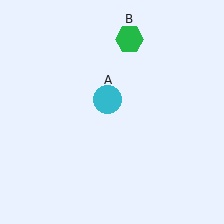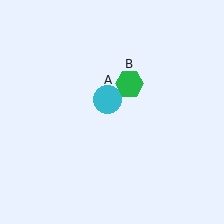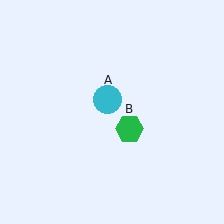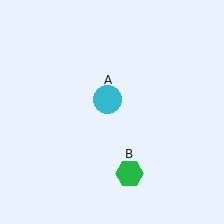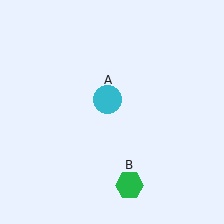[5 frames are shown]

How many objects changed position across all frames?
1 object changed position: green hexagon (object B).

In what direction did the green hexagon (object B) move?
The green hexagon (object B) moved down.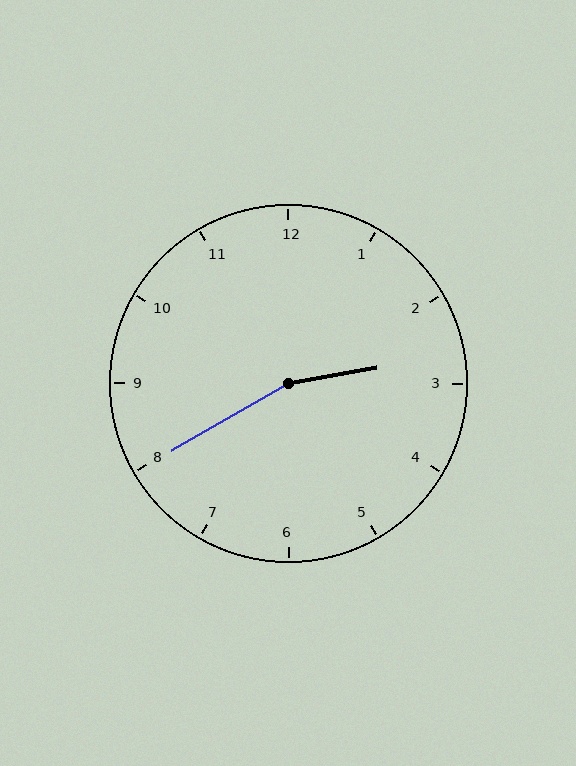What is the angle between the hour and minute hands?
Approximately 160 degrees.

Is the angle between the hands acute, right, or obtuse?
It is obtuse.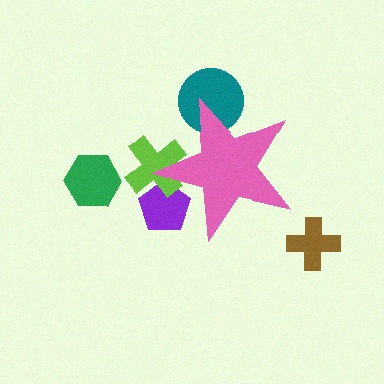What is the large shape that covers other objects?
A pink star.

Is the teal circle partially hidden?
Yes, the teal circle is partially hidden behind the pink star.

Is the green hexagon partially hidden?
No, the green hexagon is fully visible.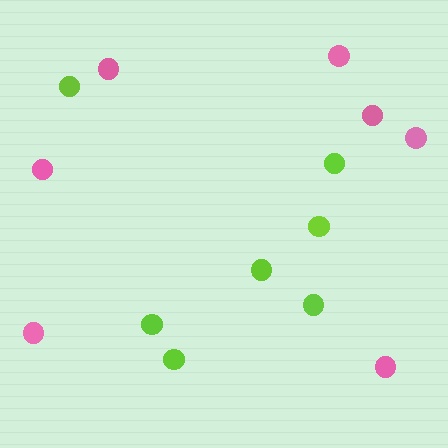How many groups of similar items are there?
There are 2 groups: one group of pink circles (7) and one group of lime circles (7).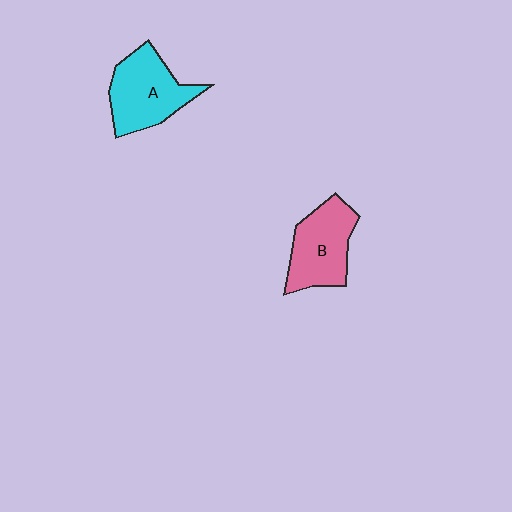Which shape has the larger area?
Shape A (cyan).